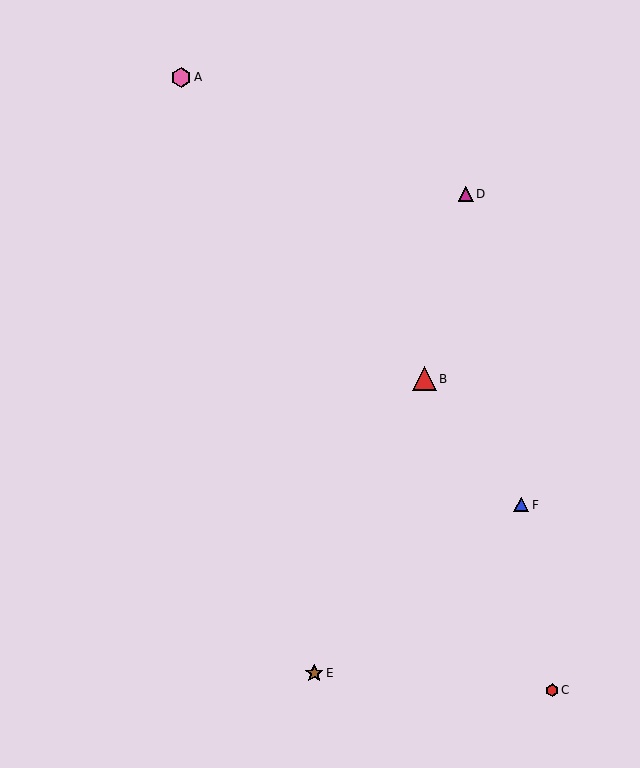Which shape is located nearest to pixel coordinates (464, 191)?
The magenta triangle (labeled D) at (466, 194) is nearest to that location.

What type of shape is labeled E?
Shape E is a brown star.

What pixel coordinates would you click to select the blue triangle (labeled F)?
Click at (521, 505) to select the blue triangle F.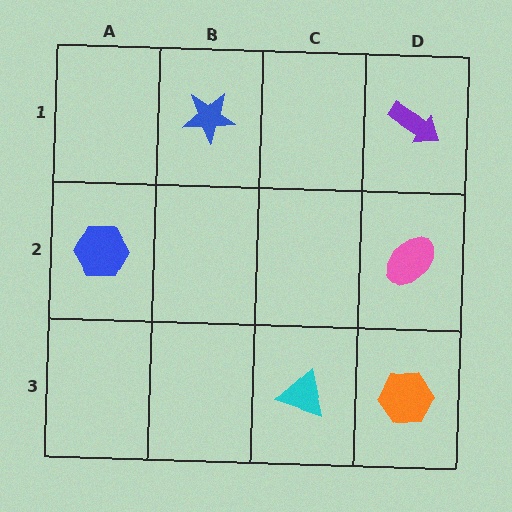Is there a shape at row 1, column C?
No, that cell is empty.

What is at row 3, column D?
An orange hexagon.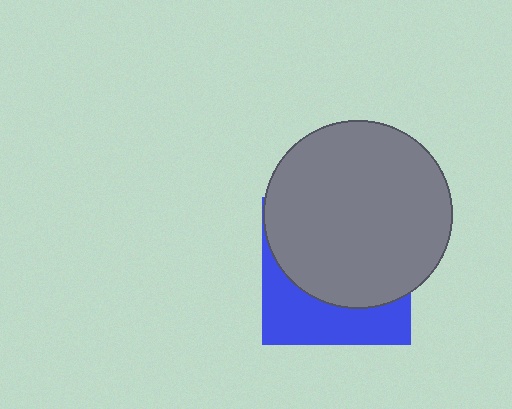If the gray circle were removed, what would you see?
You would see the complete blue square.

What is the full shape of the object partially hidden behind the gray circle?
The partially hidden object is a blue square.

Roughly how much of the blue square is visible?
A small part of it is visible (roughly 35%).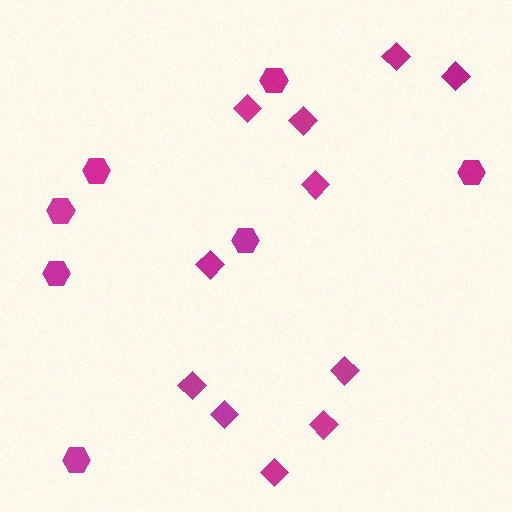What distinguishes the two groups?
There are 2 groups: one group of diamonds (11) and one group of hexagons (7).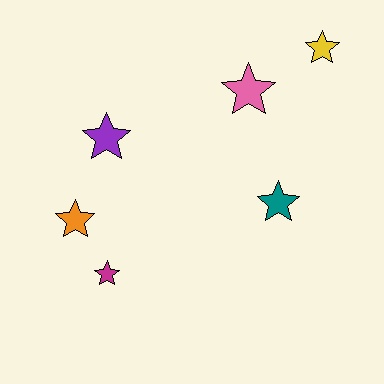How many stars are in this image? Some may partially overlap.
There are 6 stars.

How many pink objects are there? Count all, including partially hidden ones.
There is 1 pink object.